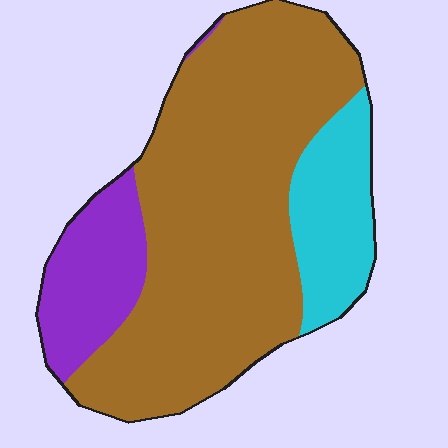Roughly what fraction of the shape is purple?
Purple covers around 15% of the shape.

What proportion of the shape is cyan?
Cyan covers roughly 15% of the shape.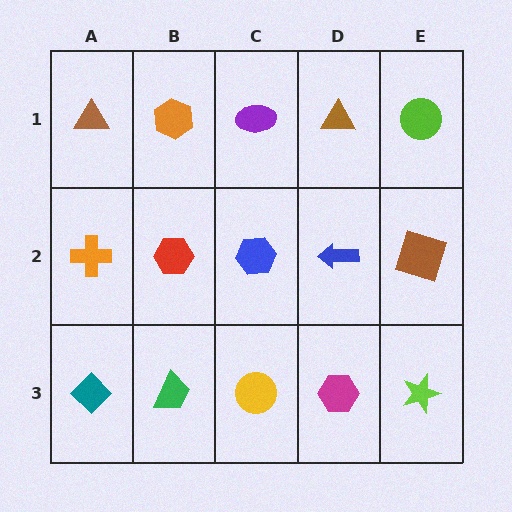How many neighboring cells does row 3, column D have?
3.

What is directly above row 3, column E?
A brown square.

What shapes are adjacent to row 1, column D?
A blue arrow (row 2, column D), a purple ellipse (row 1, column C), a lime circle (row 1, column E).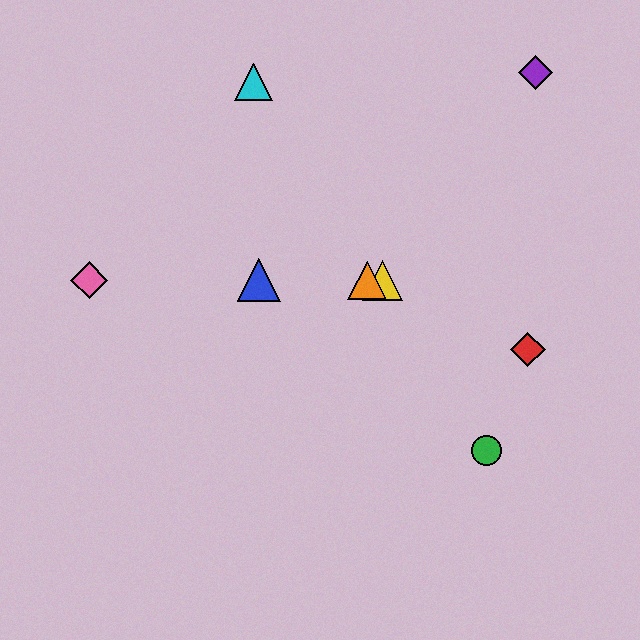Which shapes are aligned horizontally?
The blue triangle, the yellow triangle, the orange triangle, the pink diamond are aligned horizontally.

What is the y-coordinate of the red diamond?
The red diamond is at y≈349.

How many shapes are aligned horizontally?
4 shapes (the blue triangle, the yellow triangle, the orange triangle, the pink diamond) are aligned horizontally.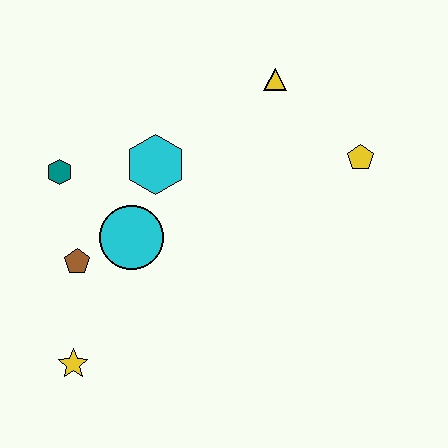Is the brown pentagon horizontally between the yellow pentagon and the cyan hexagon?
No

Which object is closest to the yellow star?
The brown pentagon is closest to the yellow star.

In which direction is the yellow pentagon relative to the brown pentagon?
The yellow pentagon is to the right of the brown pentagon.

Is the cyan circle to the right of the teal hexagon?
Yes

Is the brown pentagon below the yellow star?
No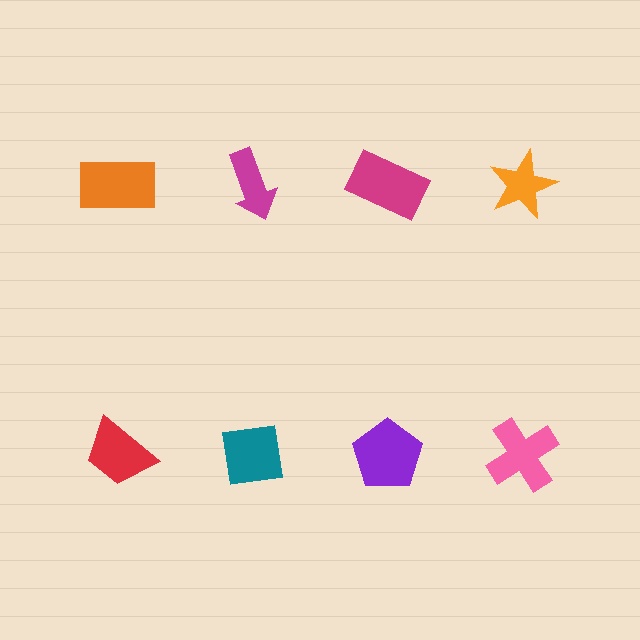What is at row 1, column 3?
A magenta rectangle.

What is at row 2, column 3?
A purple pentagon.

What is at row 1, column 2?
A magenta arrow.